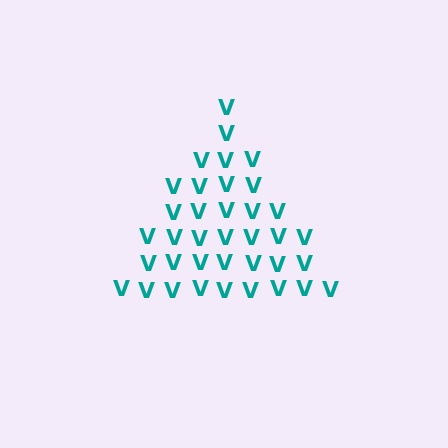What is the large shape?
The large shape is a triangle.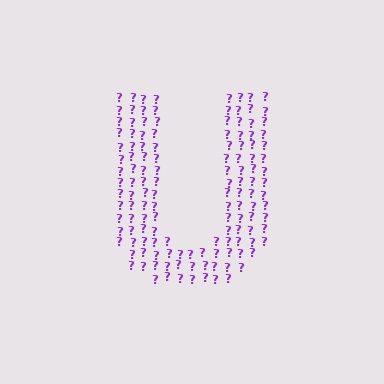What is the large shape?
The large shape is the letter U.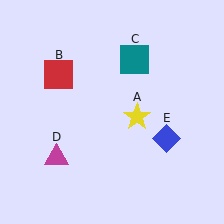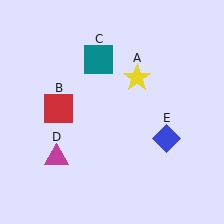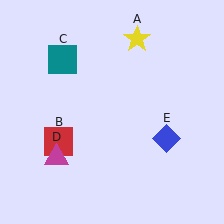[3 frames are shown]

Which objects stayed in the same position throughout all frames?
Magenta triangle (object D) and blue diamond (object E) remained stationary.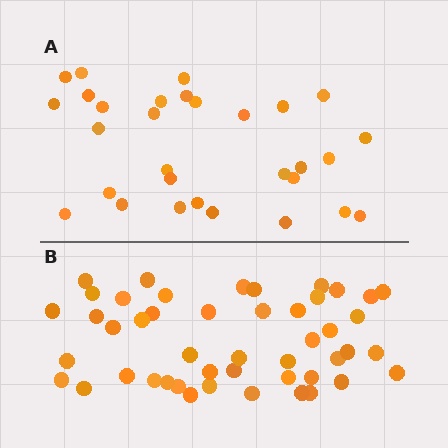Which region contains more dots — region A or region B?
Region B (the bottom region) has more dots.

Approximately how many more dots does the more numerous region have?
Region B has approximately 15 more dots than region A.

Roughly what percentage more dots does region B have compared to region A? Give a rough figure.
About 55% more.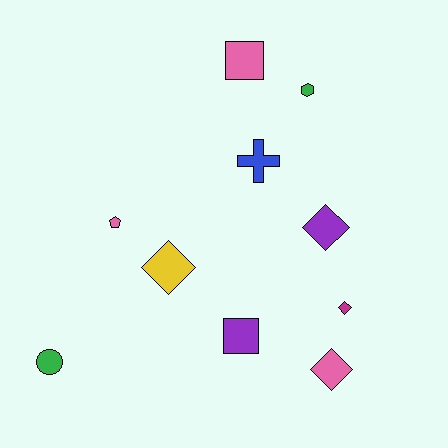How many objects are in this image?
There are 10 objects.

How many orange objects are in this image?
There are no orange objects.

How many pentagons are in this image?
There is 1 pentagon.